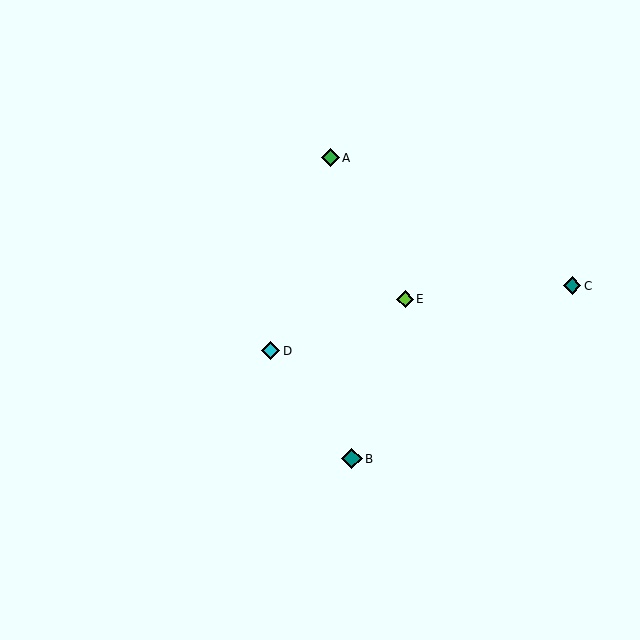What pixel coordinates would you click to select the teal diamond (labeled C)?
Click at (572, 286) to select the teal diamond C.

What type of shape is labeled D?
Shape D is a cyan diamond.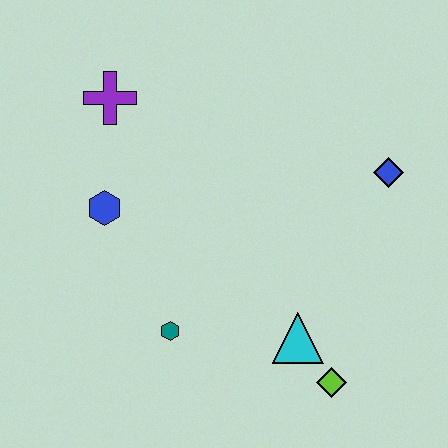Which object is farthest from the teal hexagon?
The blue diamond is farthest from the teal hexagon.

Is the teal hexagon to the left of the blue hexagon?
No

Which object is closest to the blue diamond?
The cyan triangle is closest to the blue diamond.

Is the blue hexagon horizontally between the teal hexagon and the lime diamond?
No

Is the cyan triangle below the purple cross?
Yes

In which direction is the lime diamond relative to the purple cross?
The lime diamond is below the purple cross.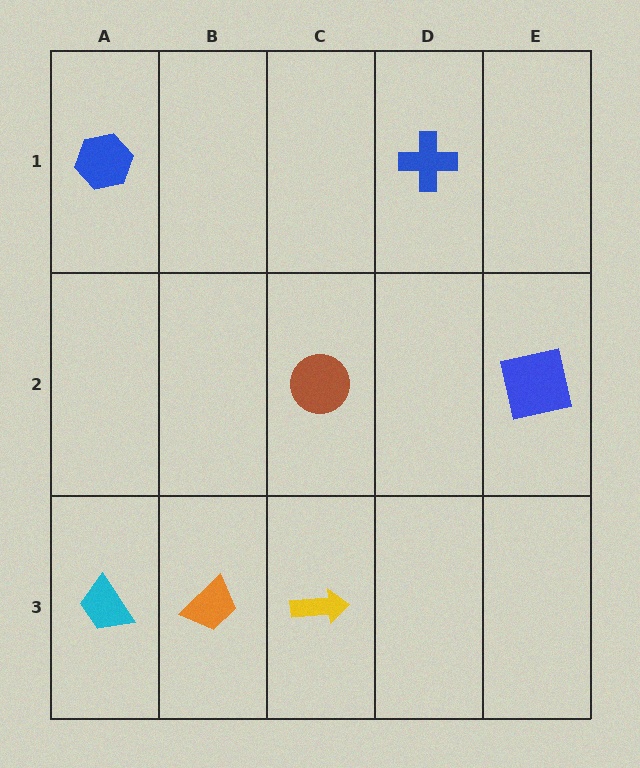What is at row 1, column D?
A blue cross.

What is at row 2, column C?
A brown circle.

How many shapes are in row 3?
3 shapes.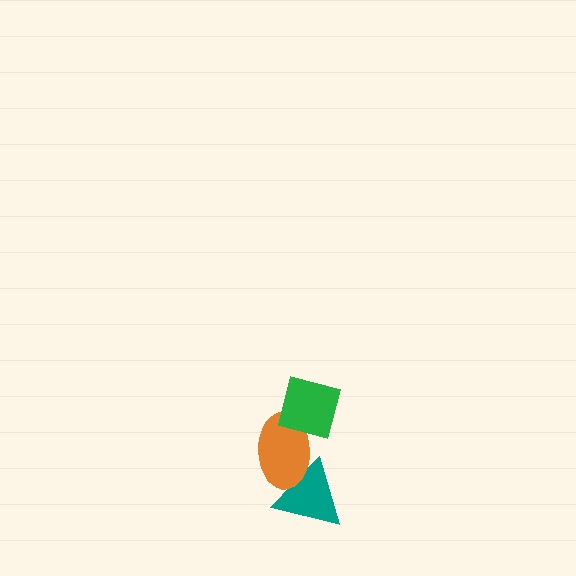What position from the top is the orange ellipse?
The orange ellipse is 2nd from the top.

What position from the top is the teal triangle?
The teal triangle is 3rd from the top.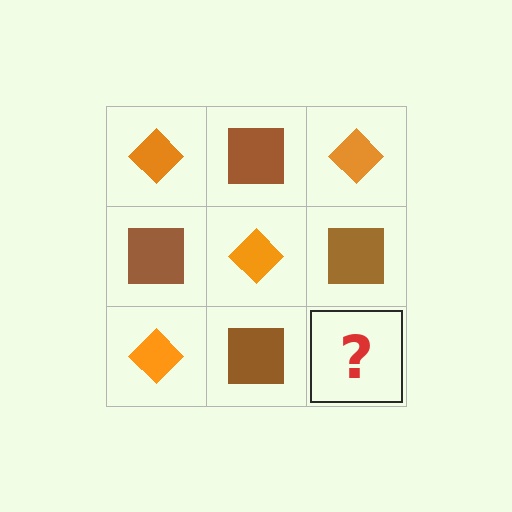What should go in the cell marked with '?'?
The missing cell should contain an orange diamond.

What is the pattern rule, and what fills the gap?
The rule is that it alternates orange diamond and brown square in a checkerboard pattern. The gap should be filled with an orange diamond.